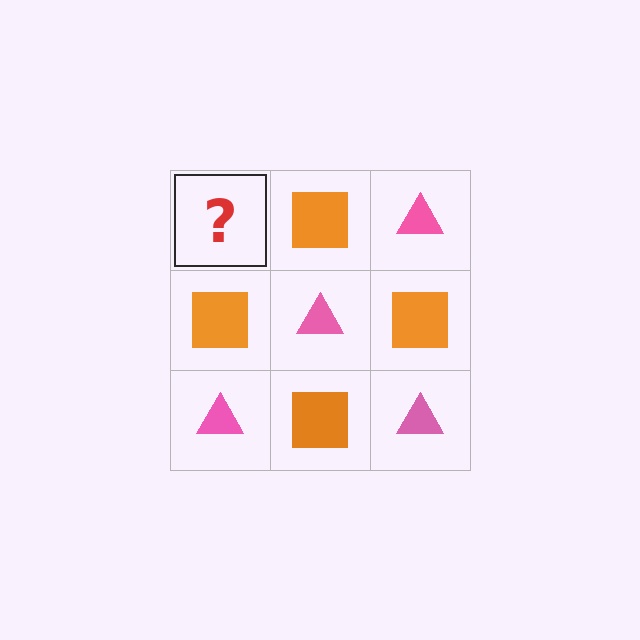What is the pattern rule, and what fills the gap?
The rule is that it alternates pink triangle and orange square in a checkerboard pattern. The gap should be filled with a pink triangle.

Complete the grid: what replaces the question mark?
The question mark should be replaced with a pink triangle.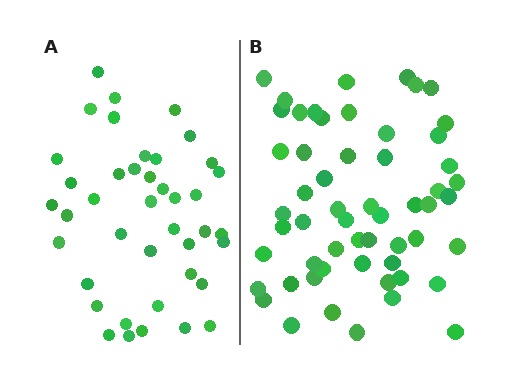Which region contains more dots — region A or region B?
Region B (the right region) has more dots.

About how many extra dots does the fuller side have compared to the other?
Region B has approximately 15 more dots than region A.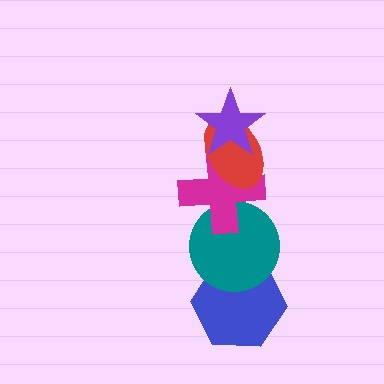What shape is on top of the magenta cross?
The red ellipse is on top of the magenta cross.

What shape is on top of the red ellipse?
The purple star is on top of the red ellipse.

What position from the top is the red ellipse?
The red ellipse is 2nd from the top.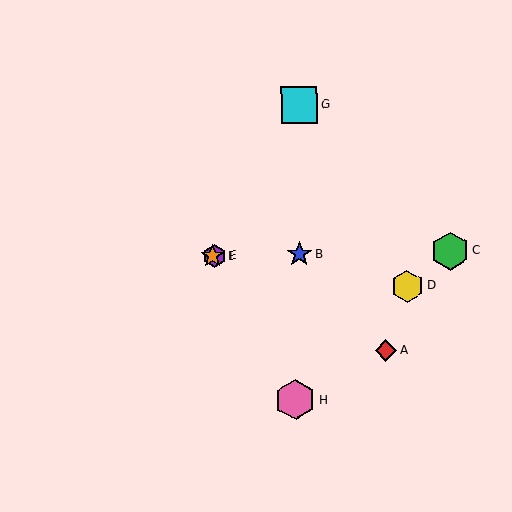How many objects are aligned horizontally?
4 objects (B, C, E, F) are aligned horizontally.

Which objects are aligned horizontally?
Objects B, C, E, F are aligned horizontally.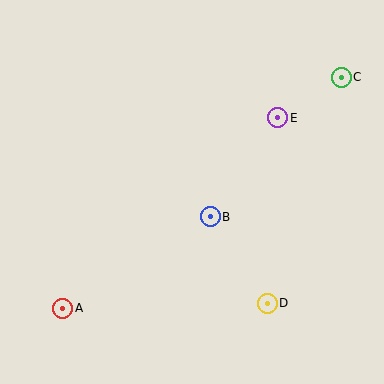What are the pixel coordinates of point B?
Point B is at (210, 217).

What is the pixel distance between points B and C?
The distance between B and C is 191 pixels.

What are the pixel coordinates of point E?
Point E is at (278, 118).